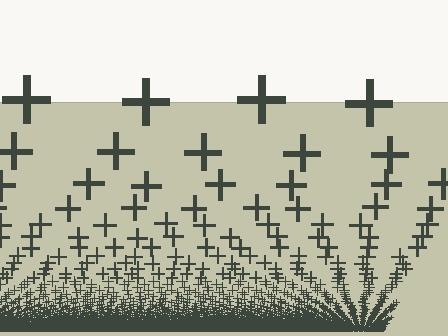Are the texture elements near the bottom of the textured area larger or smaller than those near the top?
Smaller. The gradient is inverted — elements near the bottom are smaller and denser.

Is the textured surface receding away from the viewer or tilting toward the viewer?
The surface appears to tilt toward the viewer. Texture elements get larger and sparser toward the top.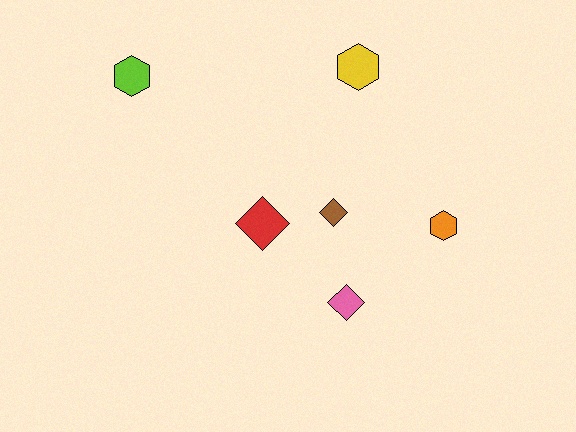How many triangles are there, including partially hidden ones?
There are no triangles.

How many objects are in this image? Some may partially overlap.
There are 6 objects.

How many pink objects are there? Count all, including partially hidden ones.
There is 1 pink object.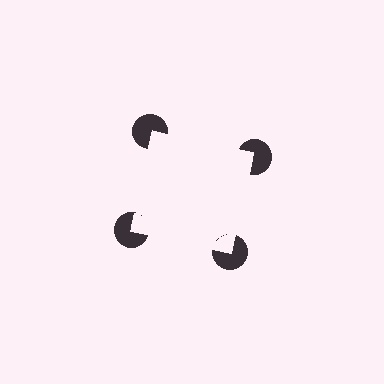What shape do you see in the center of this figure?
An illusory square — its edges are inferred from the aligned wedge cuts in the pac-man discs, not physically drawn.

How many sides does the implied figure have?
4 sides.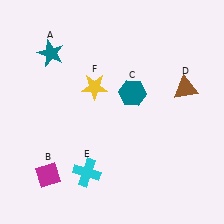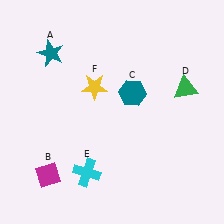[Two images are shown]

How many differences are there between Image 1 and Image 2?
There is 1 difference between the two images.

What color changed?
The triangle (D) changed from brown in Image 1 to green in Image 2.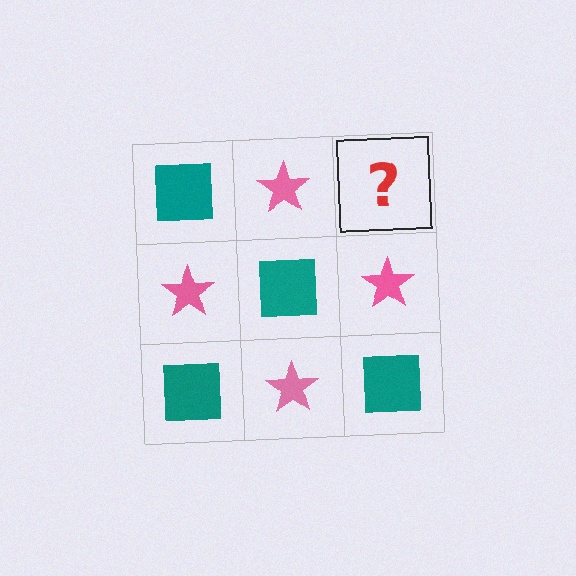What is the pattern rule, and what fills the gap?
The rule is that it alternates teal square and pink star in a checkerboard pattern. The gap should be filled with a teal square.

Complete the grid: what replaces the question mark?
The question mark should be replaced with a teal square.